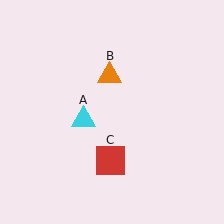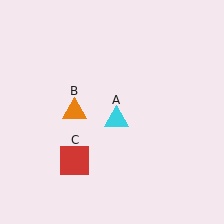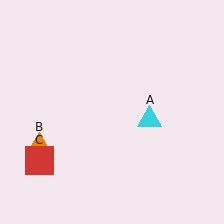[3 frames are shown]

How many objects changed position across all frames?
3 objects changed position: cyan triangle (object A), orange triangle (object B), red square (object C).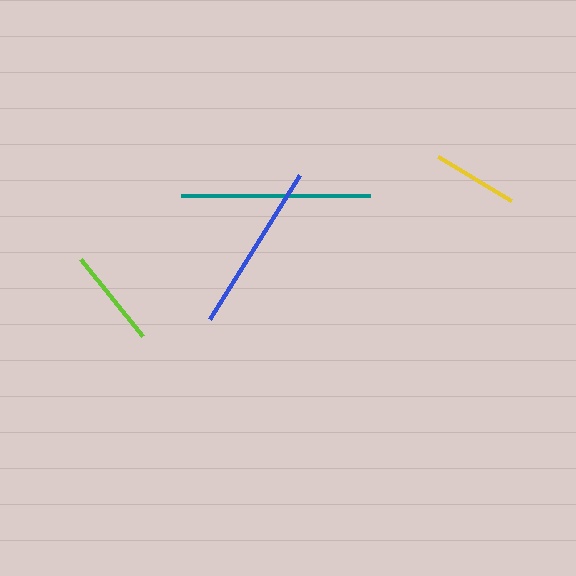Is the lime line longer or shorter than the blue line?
The blue line is longer than the lime line.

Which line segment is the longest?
The teal line is the longest at approximately 189 pixels.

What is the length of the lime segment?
The lime segment is approximately 99 pixels long.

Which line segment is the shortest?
The yellow line is the shortest at approximately 85 pixels.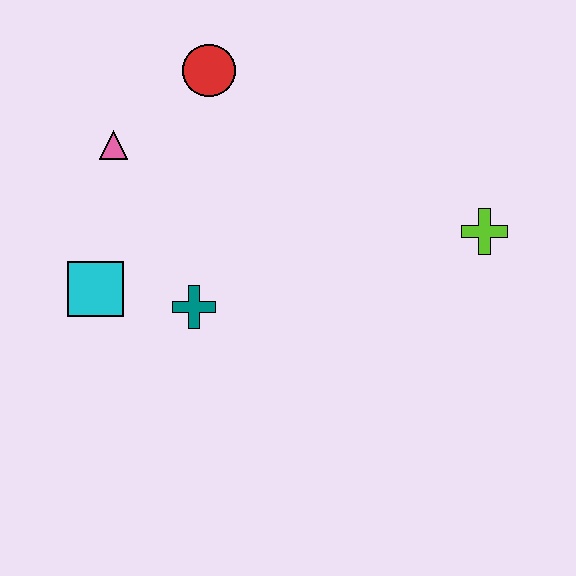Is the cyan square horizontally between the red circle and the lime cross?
No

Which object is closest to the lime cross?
The teal cross is closest to the lime cross.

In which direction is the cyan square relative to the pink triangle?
The cyan square is below the pink triangle.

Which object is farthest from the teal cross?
The lime cross is farthest from the teal cross.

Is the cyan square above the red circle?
No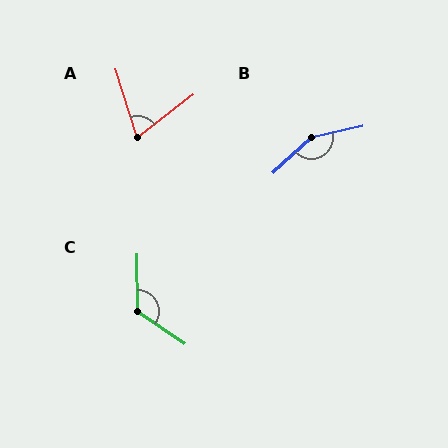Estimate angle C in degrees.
Approximately 125 degrees.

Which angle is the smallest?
A, at approximately 70 degrees.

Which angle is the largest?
B, at approximately 150 degrees.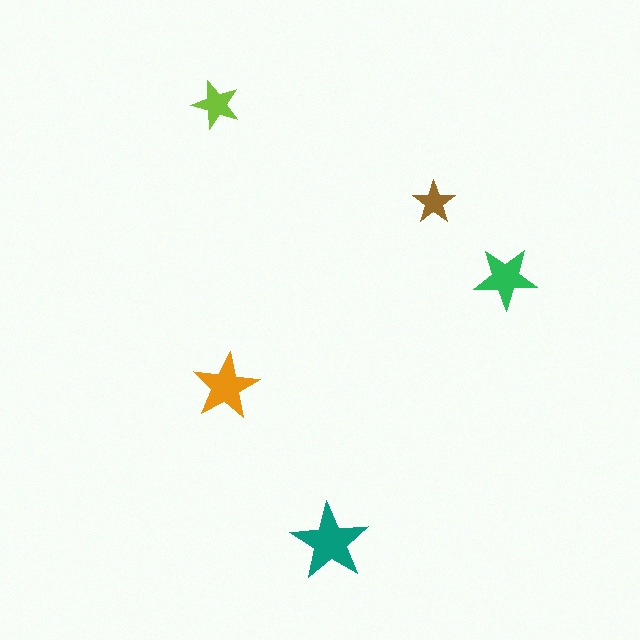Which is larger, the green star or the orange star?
The orange one.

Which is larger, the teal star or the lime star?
The teal one.